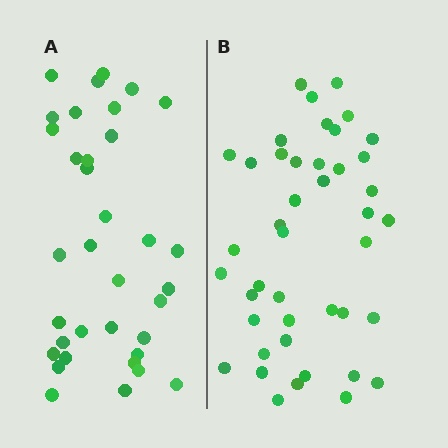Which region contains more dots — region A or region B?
Region B (the right region) has more dots.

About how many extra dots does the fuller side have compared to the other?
Region B has roughly 8 or so more dots than region A.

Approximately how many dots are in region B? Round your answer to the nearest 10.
About 40 dots. (The exact count is 43, which rounds to 40.)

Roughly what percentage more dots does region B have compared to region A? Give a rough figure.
About 25% more.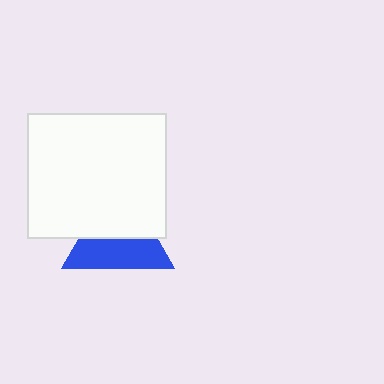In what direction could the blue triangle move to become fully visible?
The blue triangle could move down. That would shift it out from behind the white rectangle entirely.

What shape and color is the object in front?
The object in front is a white rectangle.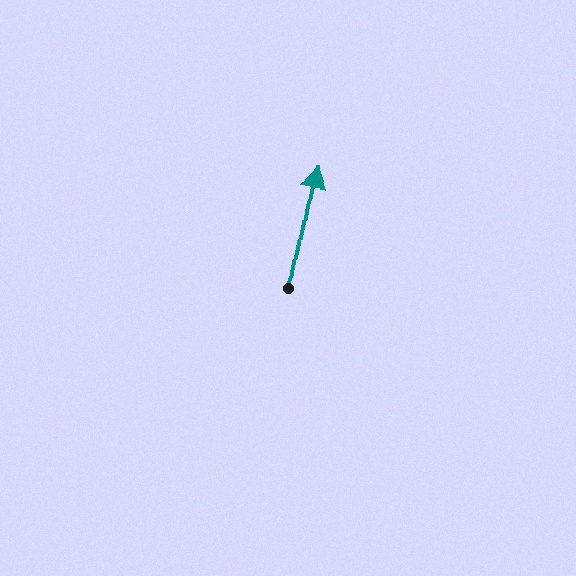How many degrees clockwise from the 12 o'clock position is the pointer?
Approximately 11 degrees.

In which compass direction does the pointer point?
North.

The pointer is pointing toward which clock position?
Roughly 12 o'clock.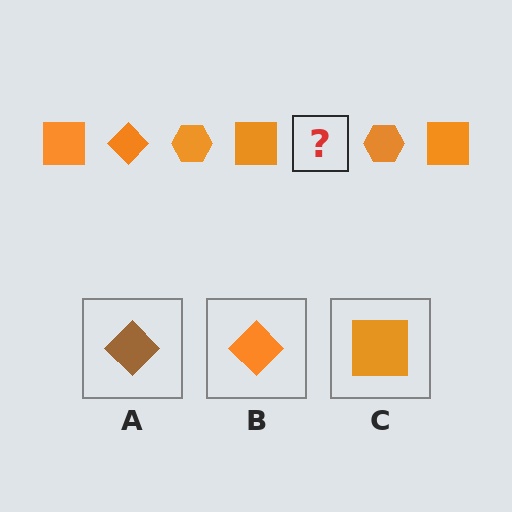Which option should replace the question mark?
Option B.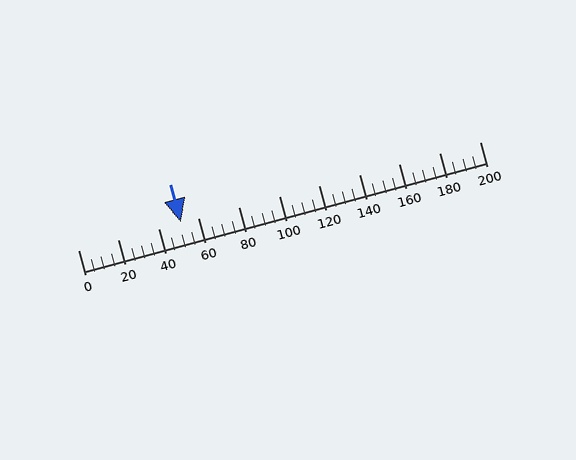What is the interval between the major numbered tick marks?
The major tick marks are spaced 20 units apart.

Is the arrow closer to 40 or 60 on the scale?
The arrow is closer to 60.